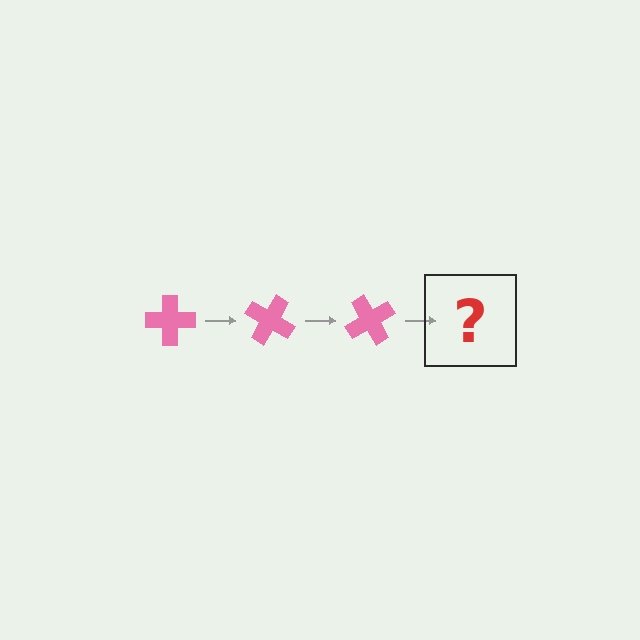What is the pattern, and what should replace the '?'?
The pattern is that the cross rotates 30 degrees each step. The '?' should be a pink cross rotated 90 degrees.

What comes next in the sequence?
The next element should be a pink cross rotated 90 degrees.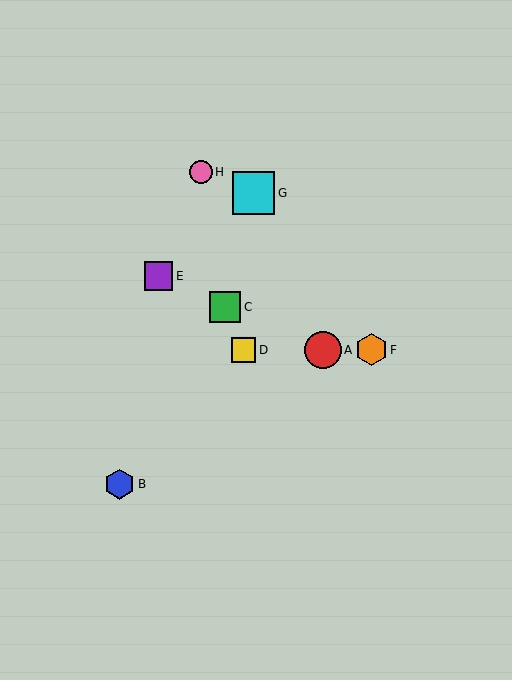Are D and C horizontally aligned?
No, D is at y≈350 and C is at y≈307.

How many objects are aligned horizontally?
3 objects (A, D, F) are aligned horizontally.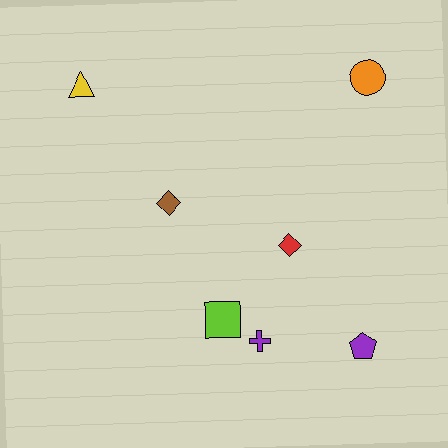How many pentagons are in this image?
There is 1 pentagon.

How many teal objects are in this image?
There are no teal objects.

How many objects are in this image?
There are 7 objects.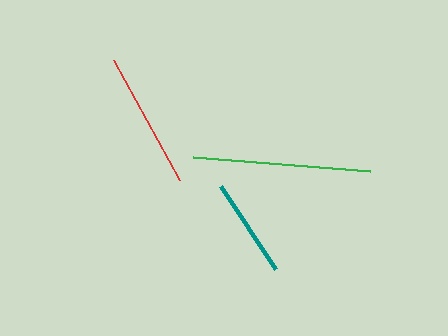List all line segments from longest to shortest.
From longest to shortest: green, red, teal.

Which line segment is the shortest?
The teal line is the shortest at approximately 100 pixels.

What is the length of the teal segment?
The teal segment is approximately 100 pixels long.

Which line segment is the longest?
The green line is the longest at approximately 177 pixels.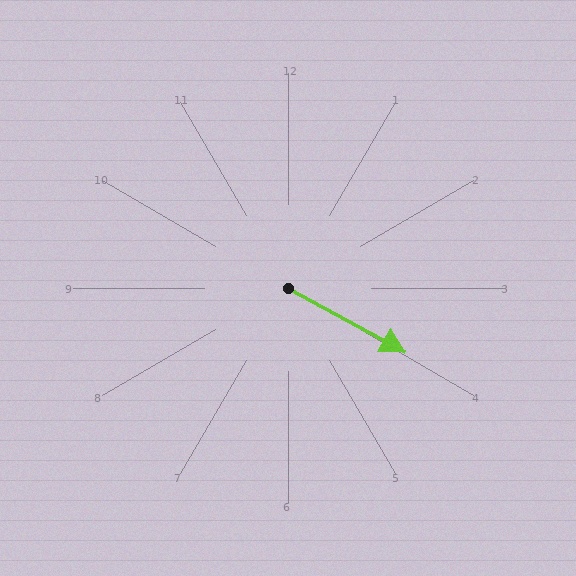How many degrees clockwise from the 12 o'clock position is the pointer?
Approximately 118 degrees.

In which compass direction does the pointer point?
Southeast.